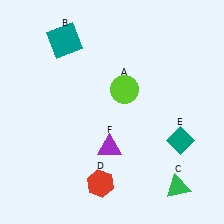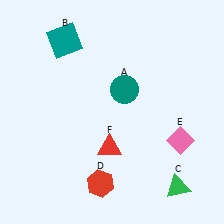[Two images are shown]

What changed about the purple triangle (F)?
In Image 1, F is purple. In Image 2, it changed to red.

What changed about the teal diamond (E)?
In Image 1, E is teal. In Image 2, it changed to pink.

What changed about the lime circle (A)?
In Image 1, A is lime. In Image 2, it changed to teal.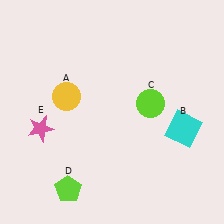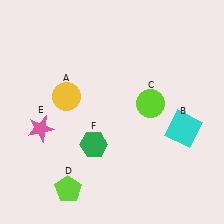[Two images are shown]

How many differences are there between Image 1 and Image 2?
There is 1 difference between the two images.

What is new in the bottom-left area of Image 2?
A green hexagon (F) was added in the bottom-left area of Image 2.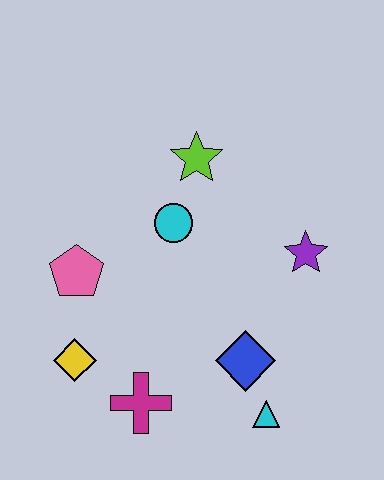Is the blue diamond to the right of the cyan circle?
Yes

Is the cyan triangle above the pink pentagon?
No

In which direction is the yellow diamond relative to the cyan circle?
The yellow diamond is below the cyan circle.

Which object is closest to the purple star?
The blue diamond is closest to the purple star.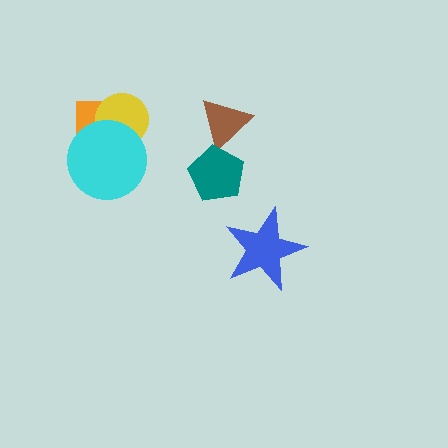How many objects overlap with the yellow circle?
2 objects overlap with the yellow circle.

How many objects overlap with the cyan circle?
2 objects overlap with the cyan circle.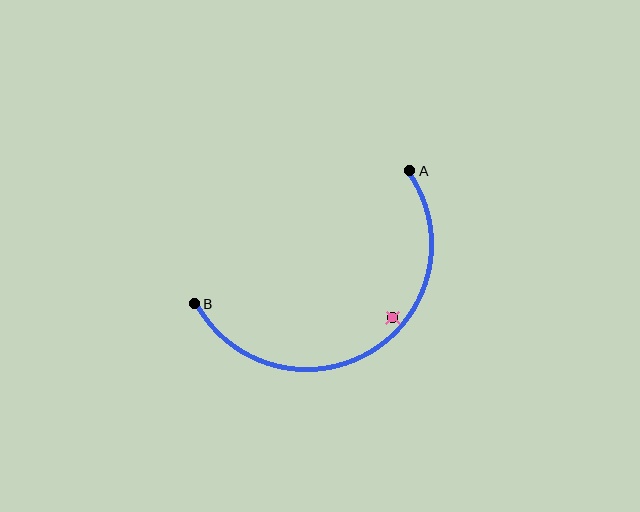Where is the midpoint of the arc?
The arc midpoint is the point on the curve farthest from the straight line joining A and B. It sits below that line.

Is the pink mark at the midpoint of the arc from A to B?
No — the pink mark does not lie on the arc at all. It sits slightly inside the curve.